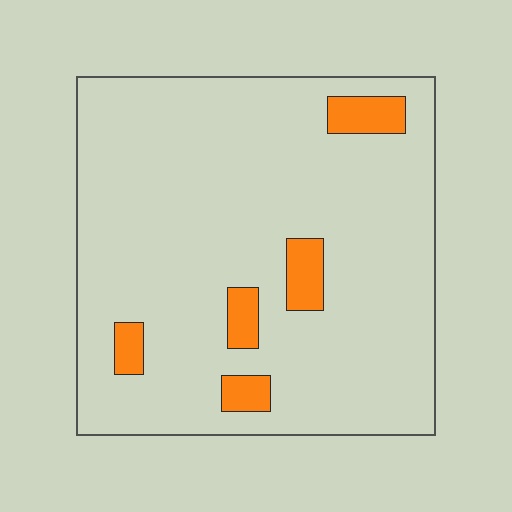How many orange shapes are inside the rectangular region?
5.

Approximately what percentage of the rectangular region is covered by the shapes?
Approximately 10%.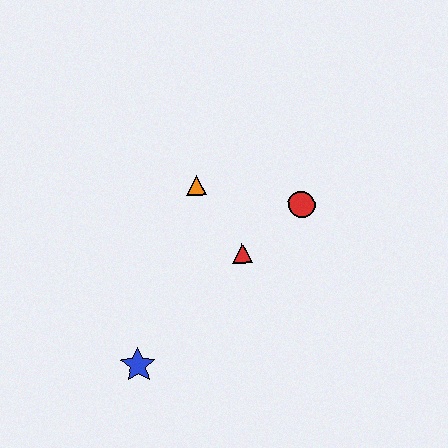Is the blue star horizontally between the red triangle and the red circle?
No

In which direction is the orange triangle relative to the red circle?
The orange triangle is to the left of the red circle.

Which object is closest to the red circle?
The red triangle is closest to the red circle.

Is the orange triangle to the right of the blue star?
Yes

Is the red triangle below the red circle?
Yes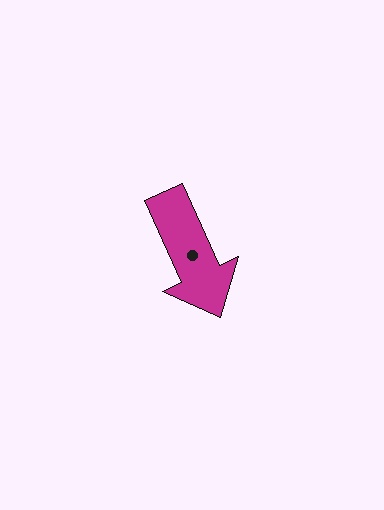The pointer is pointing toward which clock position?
Roughly 5 o'clock.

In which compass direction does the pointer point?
Southeast.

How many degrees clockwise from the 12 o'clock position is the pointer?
Approximately 155 degrees.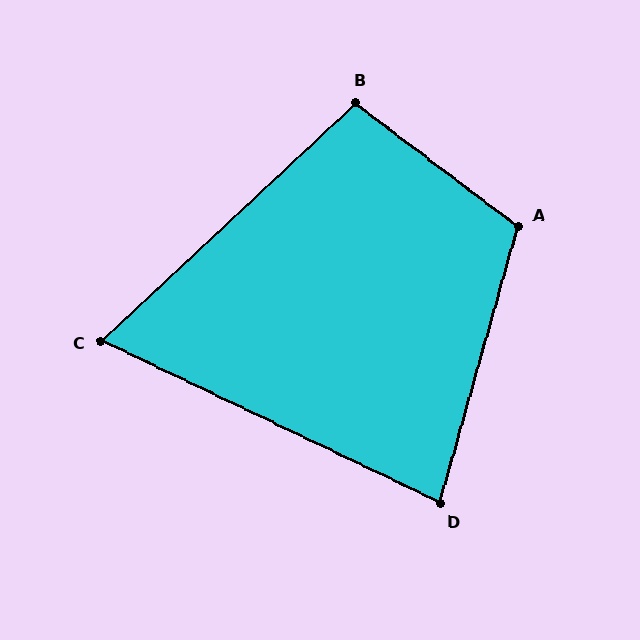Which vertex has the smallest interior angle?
C, at approximately 69 degrees.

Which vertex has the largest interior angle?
A, at approximately 111 degrees.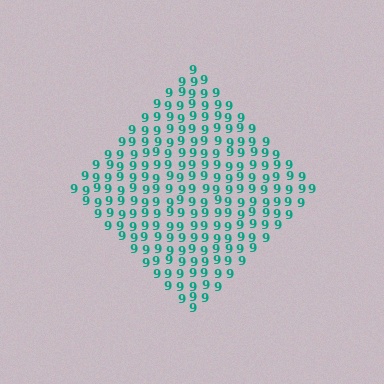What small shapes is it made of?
It is made of small digit 9's.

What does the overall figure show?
The overall figure shows a diamond.